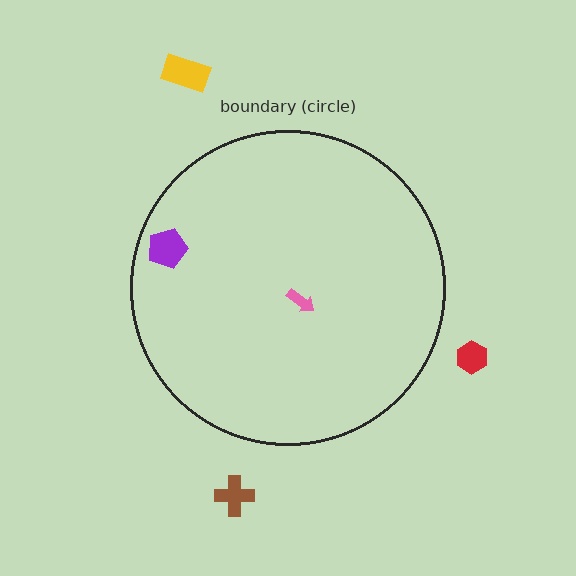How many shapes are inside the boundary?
2 inside, 3 outside.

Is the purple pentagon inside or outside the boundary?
Inside.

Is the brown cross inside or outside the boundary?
Outside.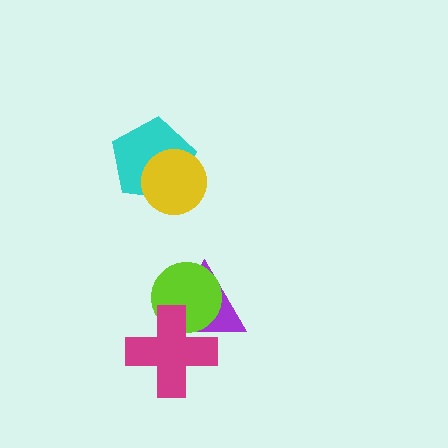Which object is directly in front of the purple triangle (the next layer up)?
The lime circle is directly in front of the purple triangle.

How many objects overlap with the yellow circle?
1 object overlaps with the yellow circle.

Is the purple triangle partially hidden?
Yes, it is partially covered by another shape.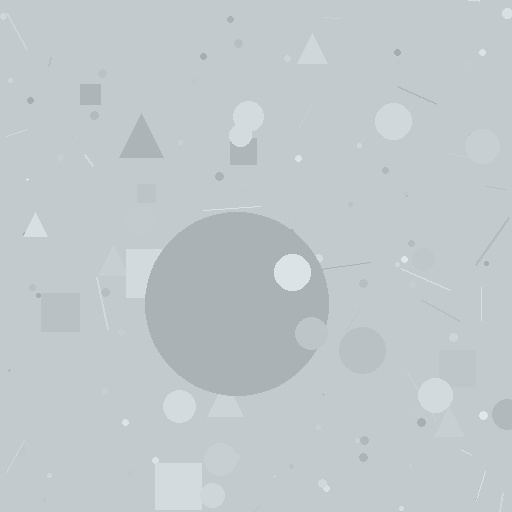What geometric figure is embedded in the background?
A circle is embedded in the background.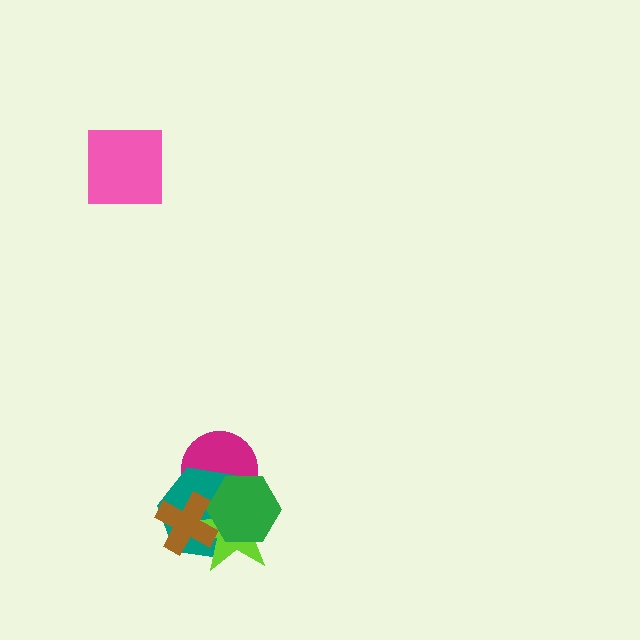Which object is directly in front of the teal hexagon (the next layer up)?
The lime star is directly in front of the teal hexagon.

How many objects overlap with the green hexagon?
4 objects overlap with the green hexagon.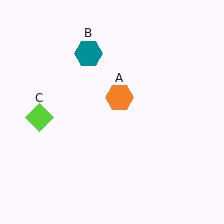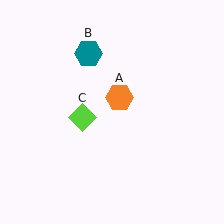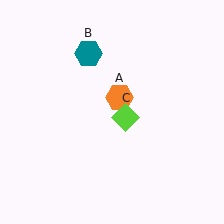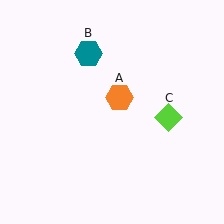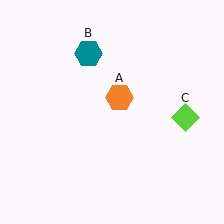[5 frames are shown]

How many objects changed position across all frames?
1 object changed position: lime diamond (object C).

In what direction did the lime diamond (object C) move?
The lime diamond (object C) moved right.